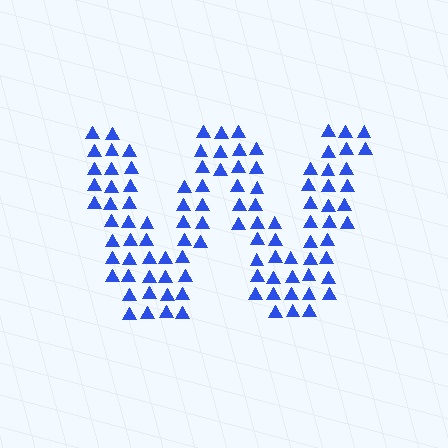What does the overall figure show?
The overall figure shows the letter W.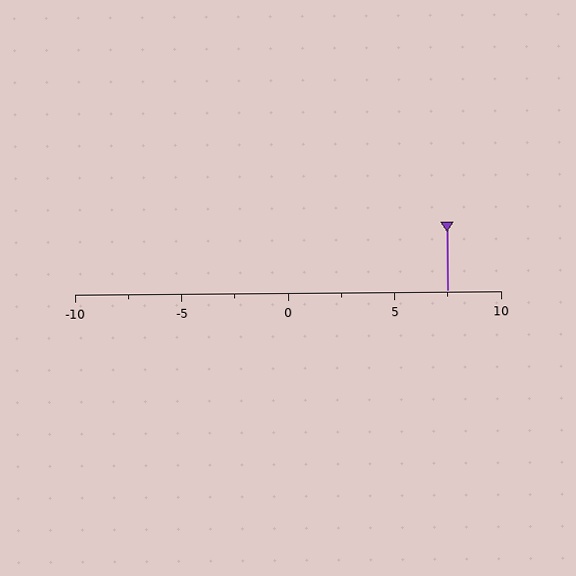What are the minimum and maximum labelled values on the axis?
The axis runs from -10 to 10.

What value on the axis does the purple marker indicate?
The marker indicates approximately 7.5.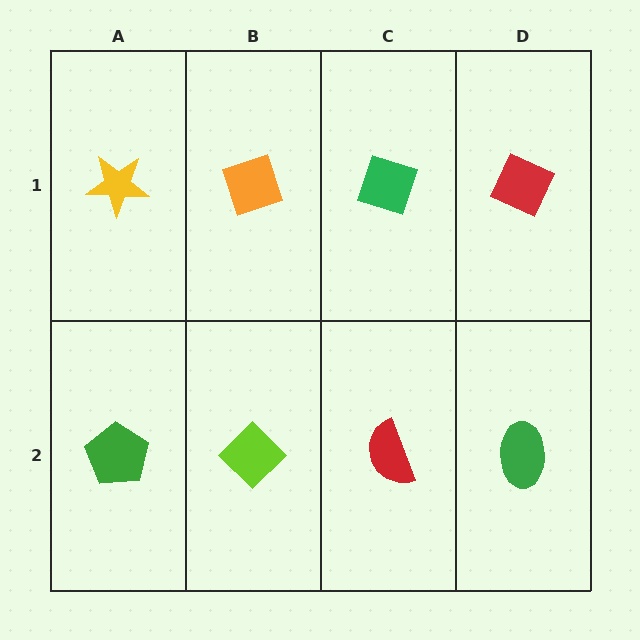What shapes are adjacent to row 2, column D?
A red diamond (row 1, column D), a red semicircle (row 2, column C).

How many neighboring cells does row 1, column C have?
3.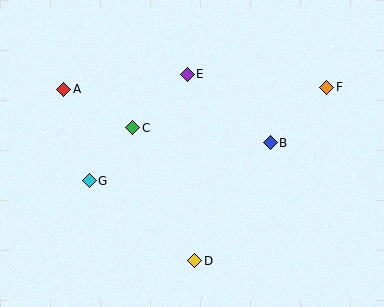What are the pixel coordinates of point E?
Point E is at (187, 74).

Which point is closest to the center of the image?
Point C at (133, 128) is closest to the center.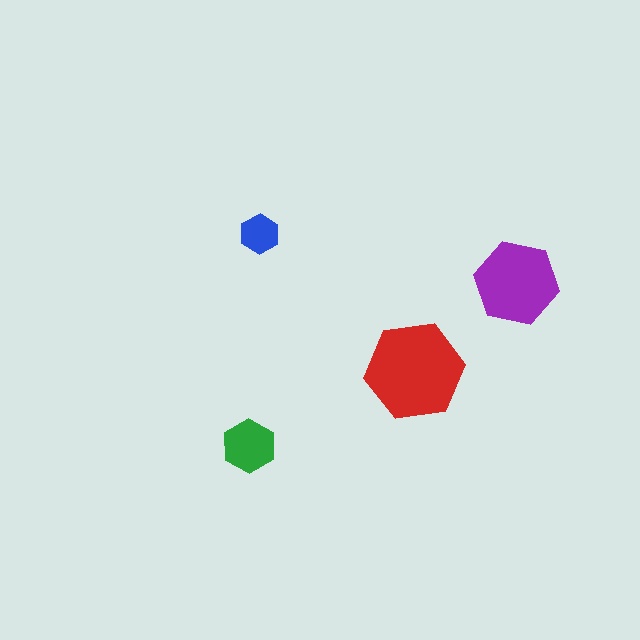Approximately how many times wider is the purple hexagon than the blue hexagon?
About 2 times wider.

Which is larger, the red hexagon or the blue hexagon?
The red one.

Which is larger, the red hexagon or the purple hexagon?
The red one.